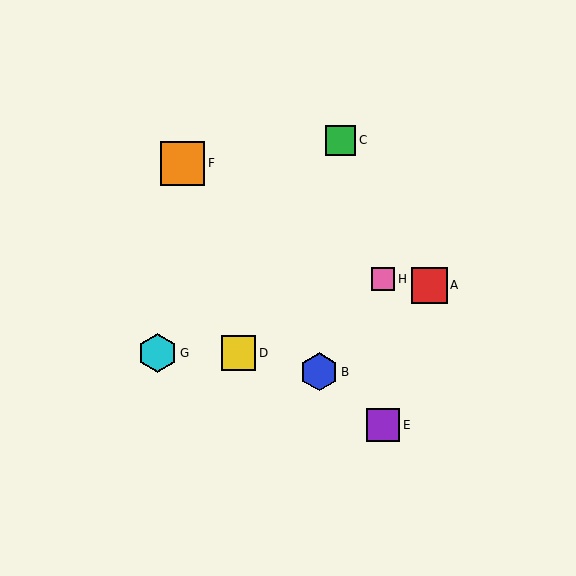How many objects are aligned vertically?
2 objects (E, H) are aligned vertically.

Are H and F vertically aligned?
No, H is at x≈383 and F is at x≈183.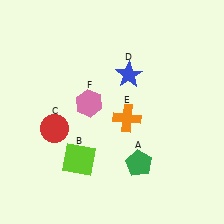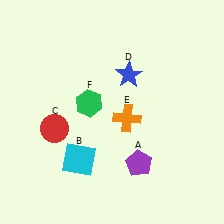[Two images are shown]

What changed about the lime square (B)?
In Image 1, B is lime. In Image 2, it changed to cyan.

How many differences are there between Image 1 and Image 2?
There are 3 differences between the two images.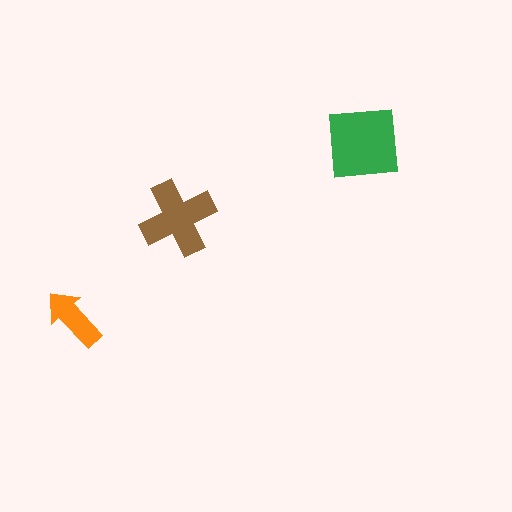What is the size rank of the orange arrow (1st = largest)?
3rd.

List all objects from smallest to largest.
The orange arrow, the brown cross, the green square.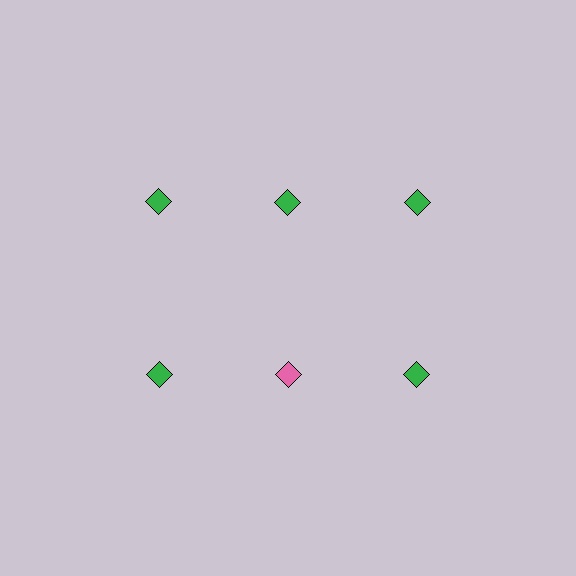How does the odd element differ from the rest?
It has a different color: pink instead of green.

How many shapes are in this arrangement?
There are 6 shapes arranged in a grid pattern.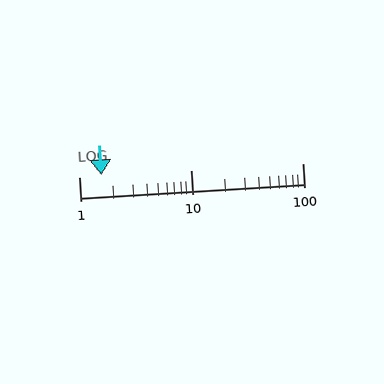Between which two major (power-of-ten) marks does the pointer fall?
The pointer is between 1 and 10.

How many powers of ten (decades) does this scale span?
The scale spans 2 decades, from 1 to 100.